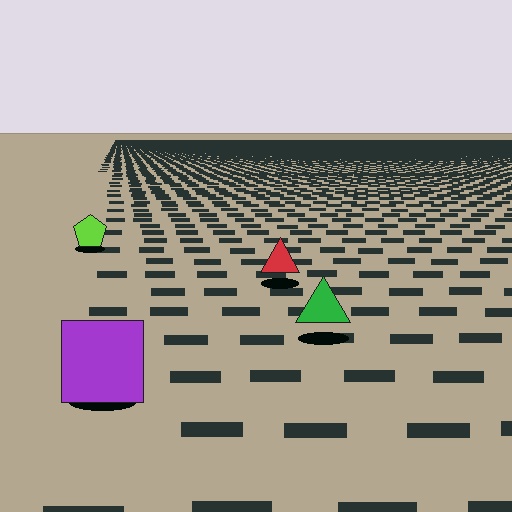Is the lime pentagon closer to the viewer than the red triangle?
No. The red triangle is closer — you can tell from the texture gradient: the ground texture is coarser near it.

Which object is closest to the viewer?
The purple square is closest. The texture marks near it are larger and more spread out.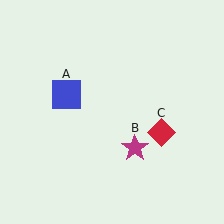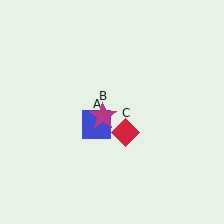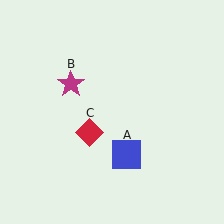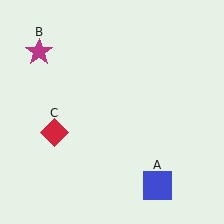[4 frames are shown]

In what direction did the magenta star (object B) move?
The magenta star (object B) moved up and to the left.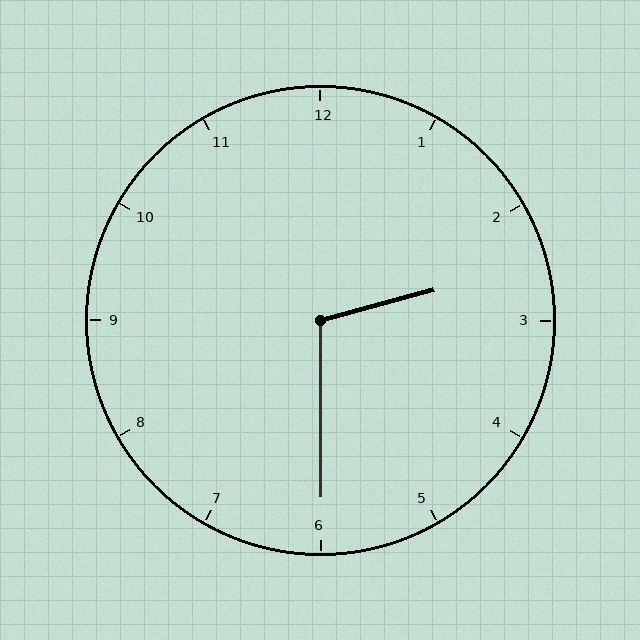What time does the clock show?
2:30.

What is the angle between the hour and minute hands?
Approximately 105 degrees.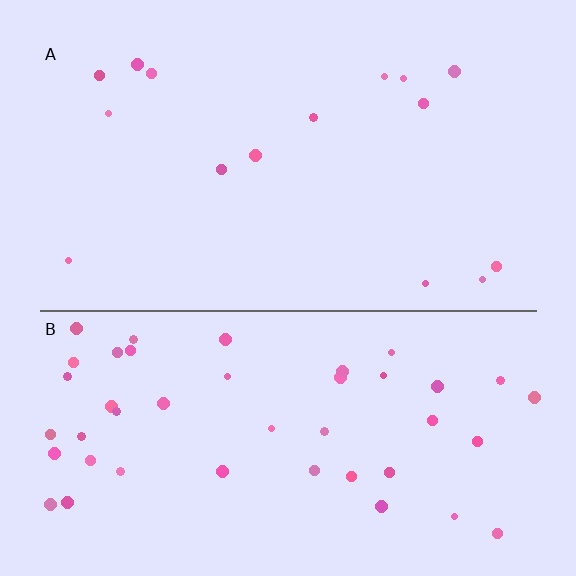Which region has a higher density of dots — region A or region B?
B (the bottom).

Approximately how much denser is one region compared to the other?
Approximately 2.9× — region B over region A.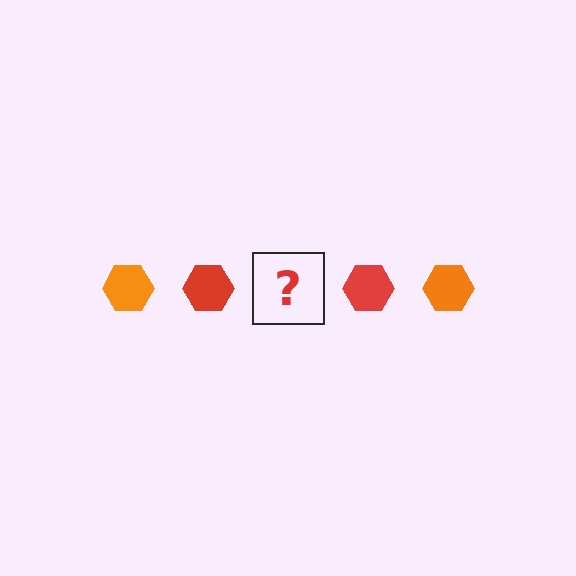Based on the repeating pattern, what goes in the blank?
The blank should be an orange hexagon.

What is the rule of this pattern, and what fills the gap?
The rule is that the pattern cycles through orange, red hexagons. The gap should be filled with an orange hexagon.